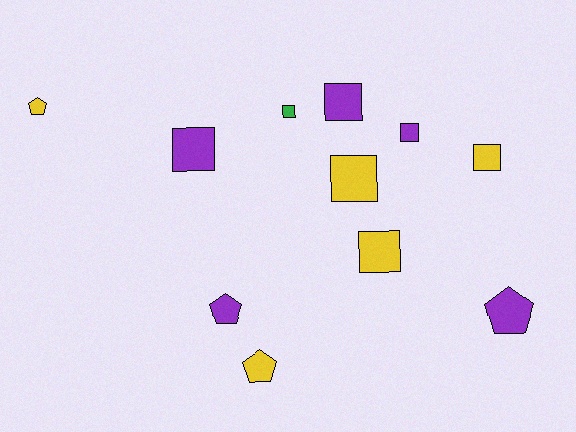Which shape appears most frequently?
Square, with 7 objects.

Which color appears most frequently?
Yellow, with 5 objects.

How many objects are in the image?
There are 11 objects.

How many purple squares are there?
There are 3 purple squares.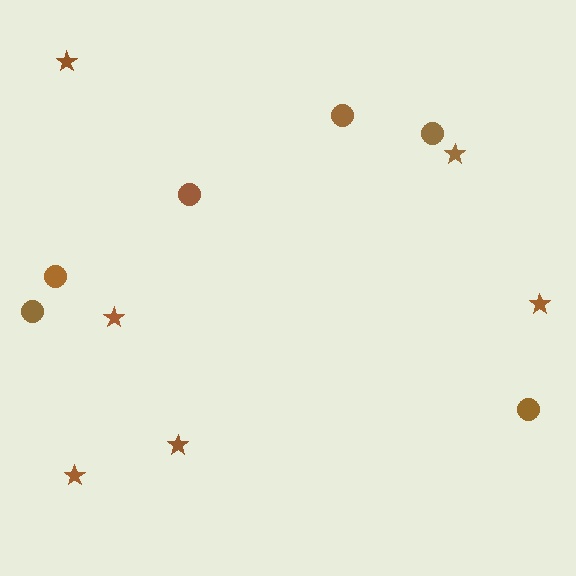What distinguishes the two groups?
There are 2 groups: one group of stars (6) and one group of circles (6).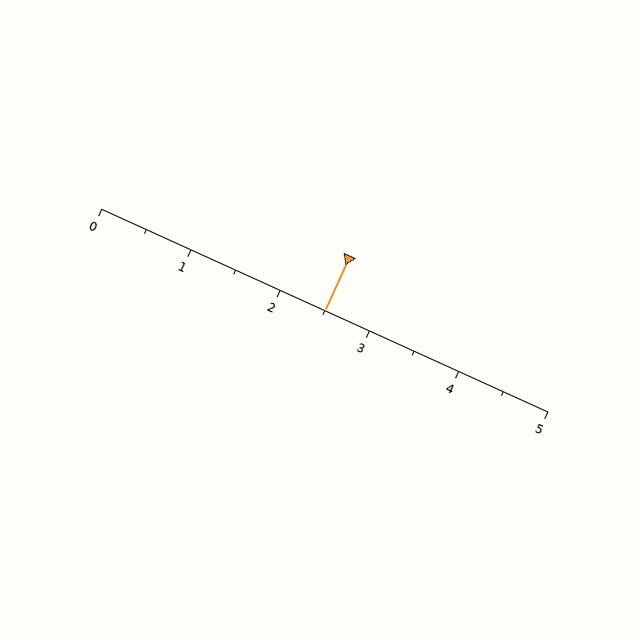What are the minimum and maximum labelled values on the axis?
The axis runs from 0 to 5.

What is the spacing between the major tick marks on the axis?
The major ticks are spaced 1 apart.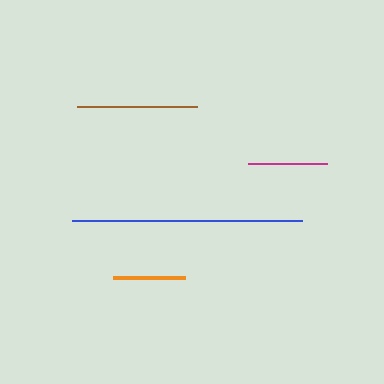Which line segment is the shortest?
The orange line is the shortest at approximately 72 pixels.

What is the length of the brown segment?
The brown segment is approximately 120 pixels long.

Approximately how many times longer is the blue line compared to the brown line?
The blue line is approximately 1.9 times the length of the brown line.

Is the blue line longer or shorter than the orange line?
The blue line is longer than the orange line.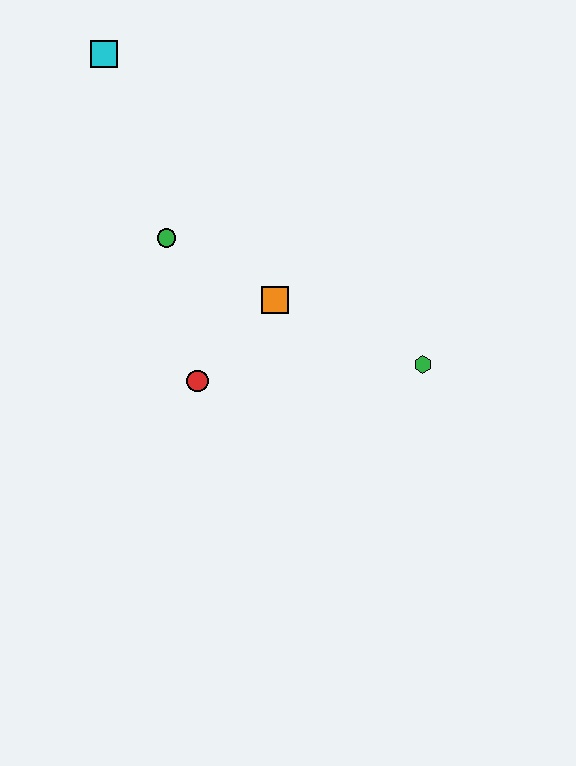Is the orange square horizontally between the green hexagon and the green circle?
Yes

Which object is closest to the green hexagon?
The orange square is closest to the green hexagon.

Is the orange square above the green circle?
No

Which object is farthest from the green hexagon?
The cyan square is farthest from the green hexagon.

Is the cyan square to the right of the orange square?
No